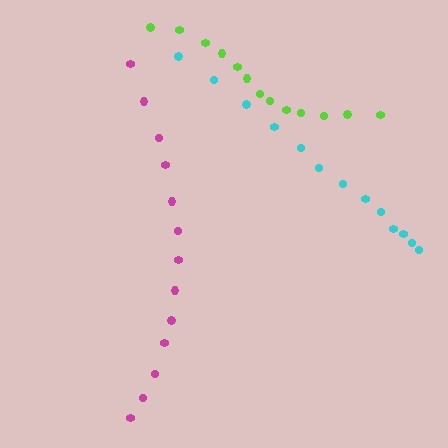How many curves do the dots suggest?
There are 3 distinct paths.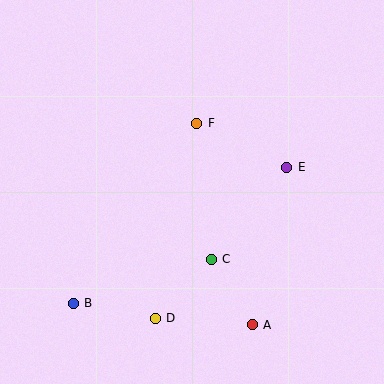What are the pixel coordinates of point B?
Point B is at (73, 303).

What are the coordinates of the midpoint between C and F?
The midpoint between C and F is at (204, 191).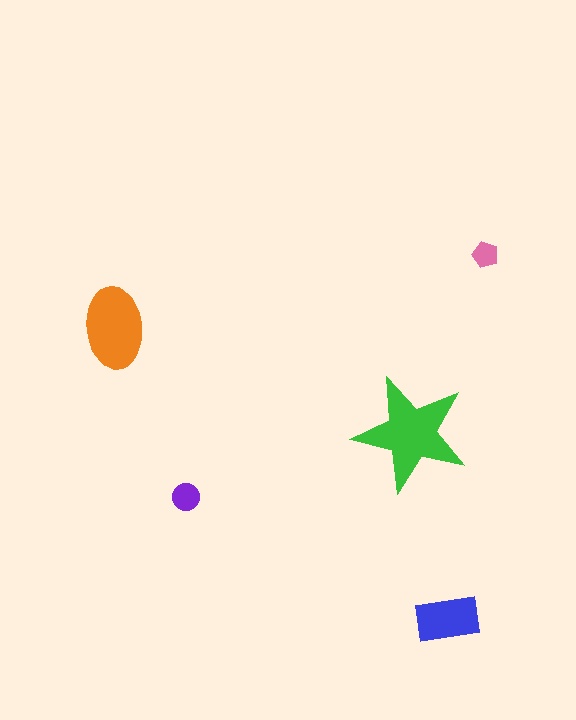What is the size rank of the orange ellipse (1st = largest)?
2nd.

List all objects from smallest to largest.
The pink pentagon, the purple circle, the blue rectangle, the orange ellipse, the green star.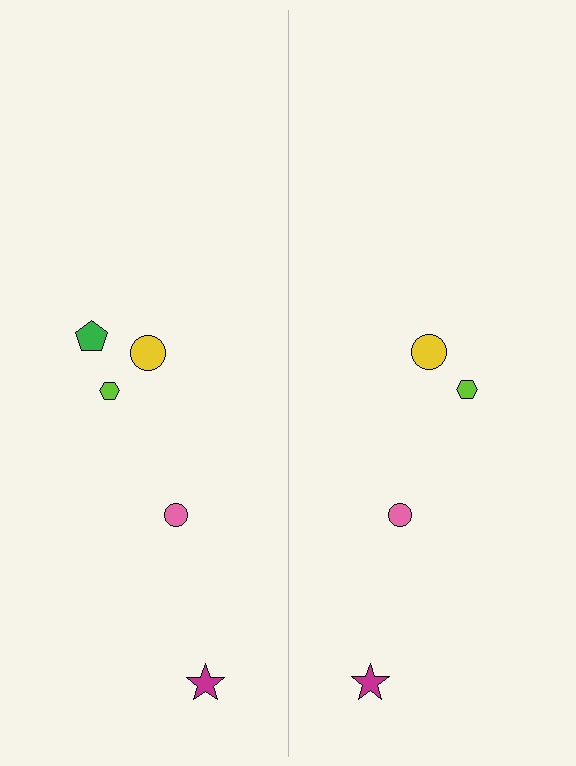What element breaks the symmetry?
A green pentagon is missing from the right side.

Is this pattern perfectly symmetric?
No, the pattern is not perfectly symmetric. A green pentagon is missing from the right side.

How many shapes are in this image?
There are 9 shapes in this image.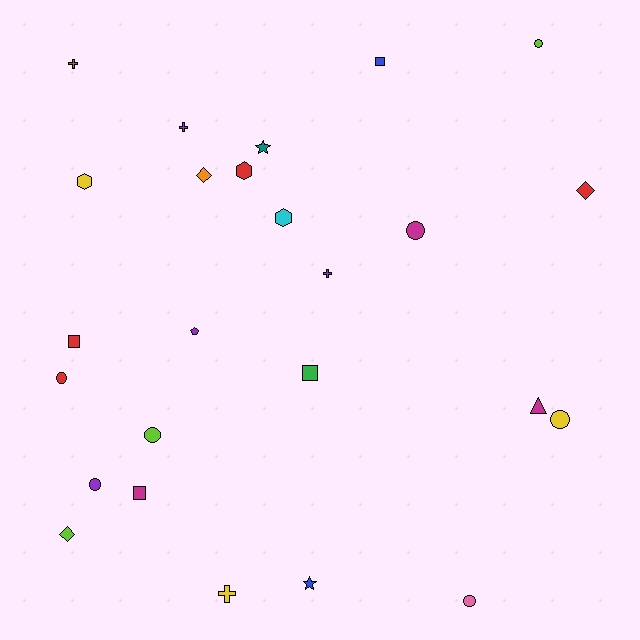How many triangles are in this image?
There is 1 triangle.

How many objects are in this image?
There are 25 objects.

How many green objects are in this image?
There is 1 green object.